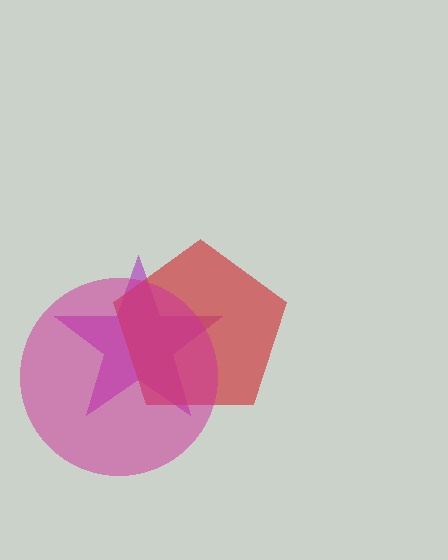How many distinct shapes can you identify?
There are 3 distinct shapes: a purple star, a red pentagon, a magenta circle.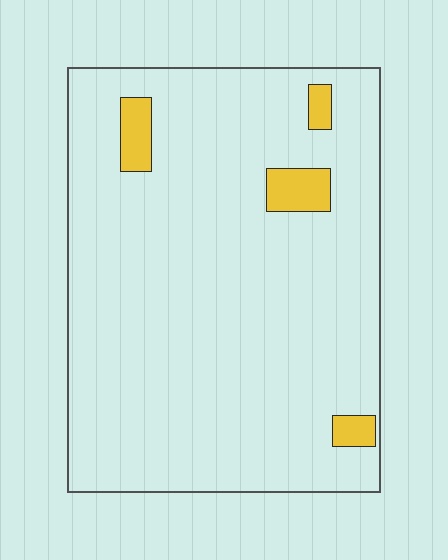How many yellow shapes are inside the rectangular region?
4.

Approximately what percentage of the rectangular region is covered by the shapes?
Approximately 5%.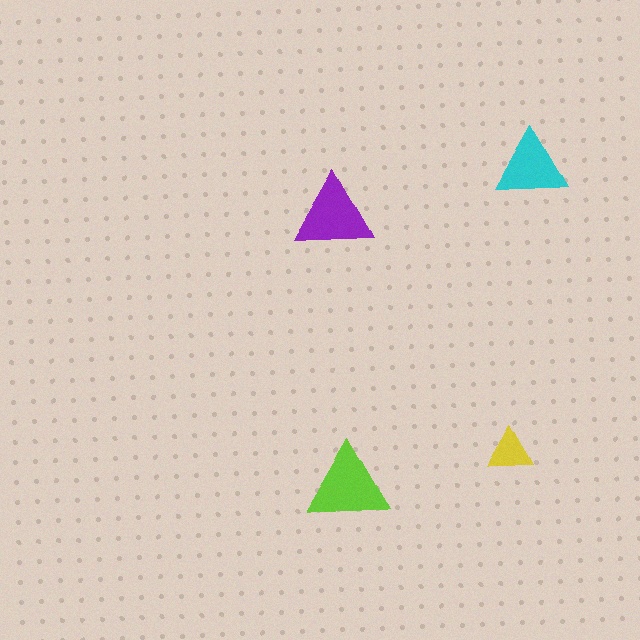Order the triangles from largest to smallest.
the lime one, the purple one, the cyan one, the yellow one.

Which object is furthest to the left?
The purple triangle is leftmost.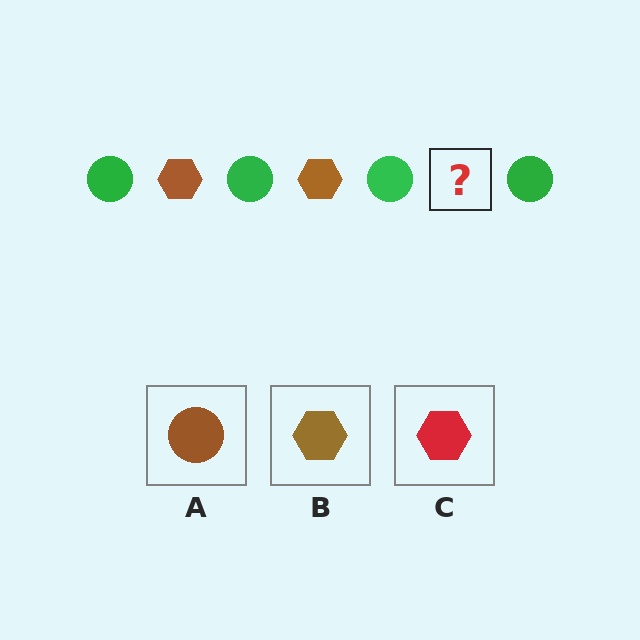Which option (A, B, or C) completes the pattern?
B.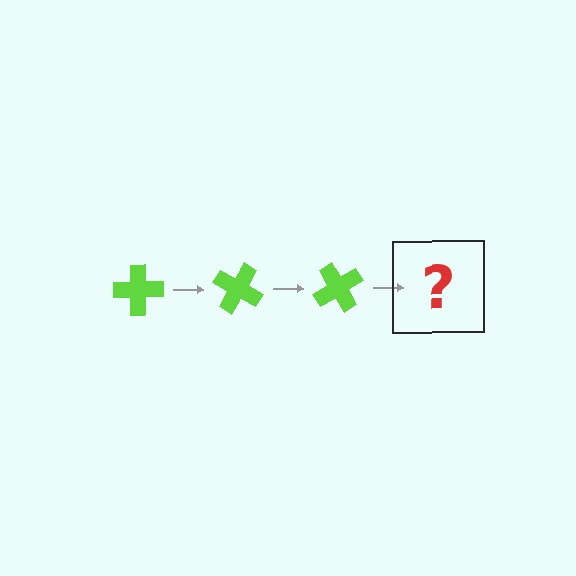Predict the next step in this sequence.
The next step is a lime cross rotated 90 degrees.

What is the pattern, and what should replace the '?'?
The pattern is that the cross rotates 30 degrees each step. The '?' should be a lime cross rotated 90 degrees.